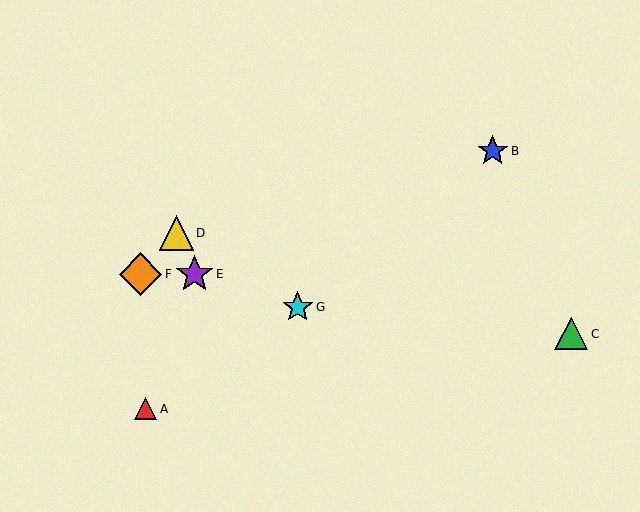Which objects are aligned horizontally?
Objects E, F are aligned horizontally.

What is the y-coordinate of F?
Object F is at y≈274.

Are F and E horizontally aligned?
Yes, both are at y≈274.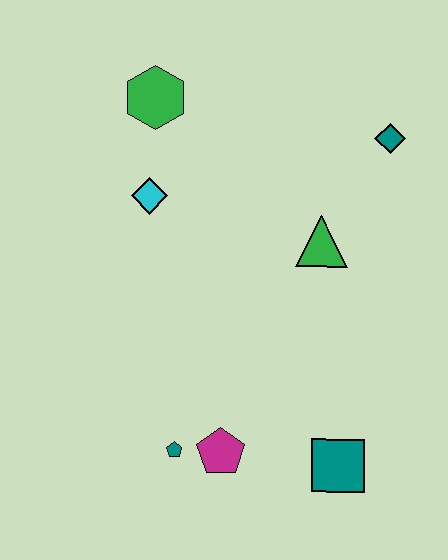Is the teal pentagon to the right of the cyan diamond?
Yes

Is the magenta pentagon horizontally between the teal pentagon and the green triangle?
Yes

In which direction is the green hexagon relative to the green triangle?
The green hexagon is to the left of the green triangle.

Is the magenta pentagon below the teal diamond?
Yes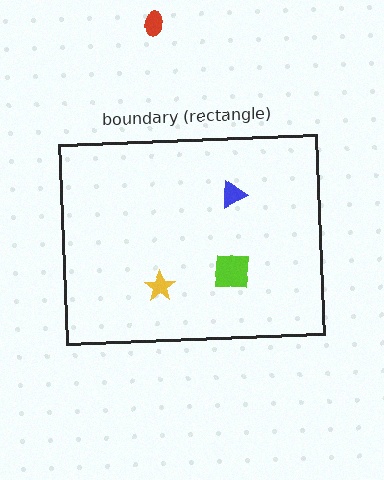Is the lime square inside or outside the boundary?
Inside.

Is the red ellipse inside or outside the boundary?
Outside.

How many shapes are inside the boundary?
3 inside, 1 outside.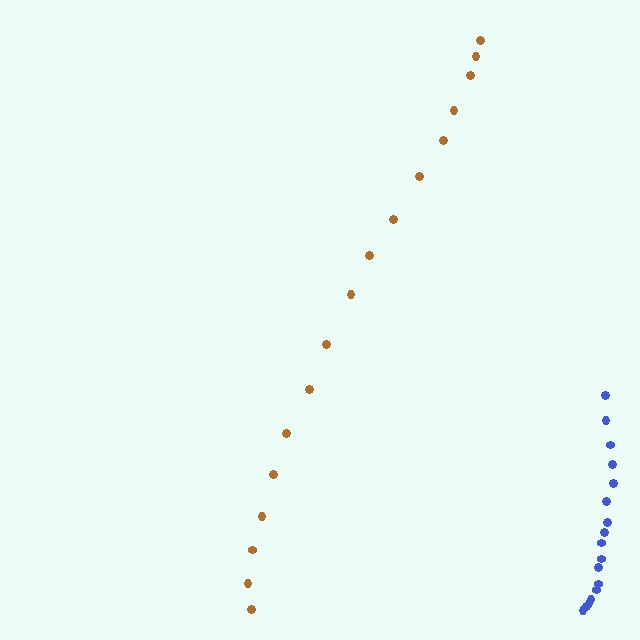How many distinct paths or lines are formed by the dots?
There are 2 distinct paths.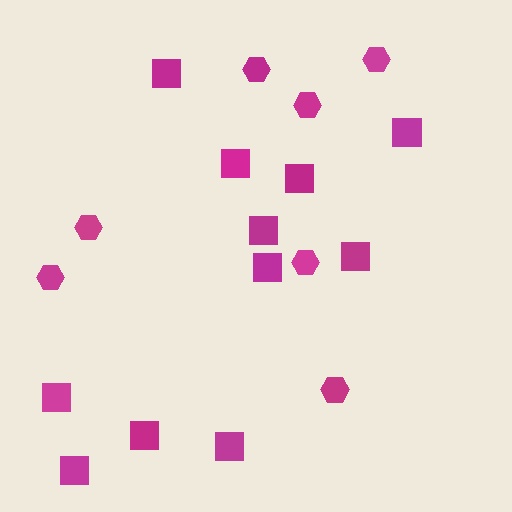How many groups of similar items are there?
There are 2 groups: one group of hexagons (7) and one group of squares (11).